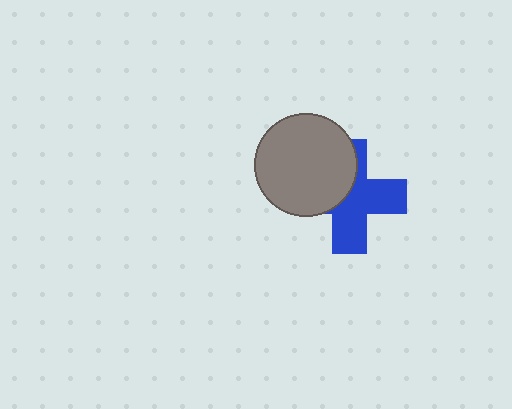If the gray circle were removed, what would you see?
You would see the complete blue cross.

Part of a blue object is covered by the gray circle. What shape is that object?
It is a cross.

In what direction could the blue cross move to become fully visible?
The blue cross could move toward the lower-right. That would shift it out from behind the gray circle entirely.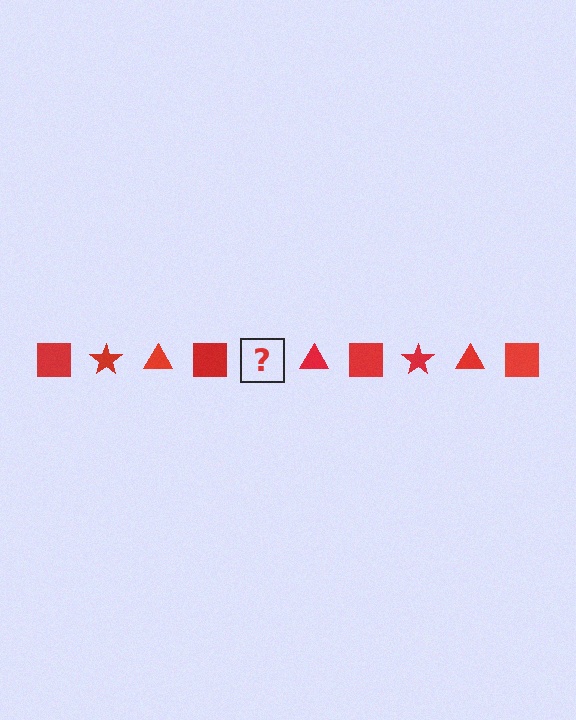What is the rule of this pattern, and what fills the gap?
The rule is that the pattern cycles through square, star, triangle shapes in red. The gap should be filled with a red star.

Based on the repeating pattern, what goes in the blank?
The blank should be a red star.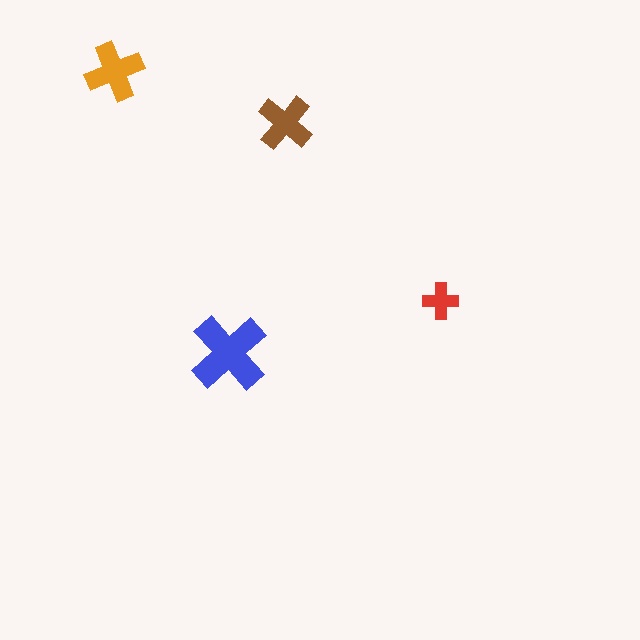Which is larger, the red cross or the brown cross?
The brown one.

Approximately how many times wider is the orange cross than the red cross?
About 1.5 times wider.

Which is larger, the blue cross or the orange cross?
The blue one.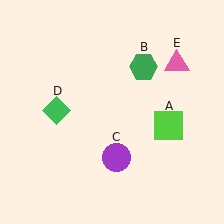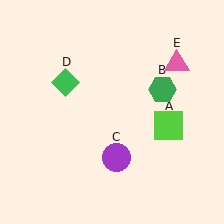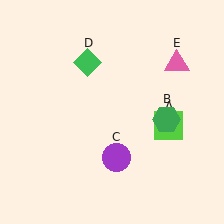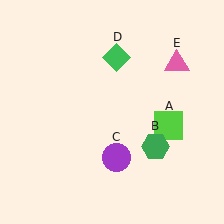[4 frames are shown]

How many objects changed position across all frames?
2 objects changed position: green hexagon (object B), green diamond (object D).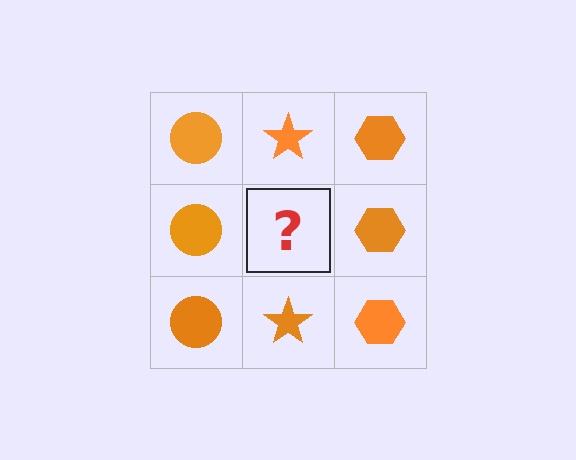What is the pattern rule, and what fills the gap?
The rule is that each column has a consistent shape. The gap should be filled with an orange star.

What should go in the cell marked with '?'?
The missing cell should contain an orange star.